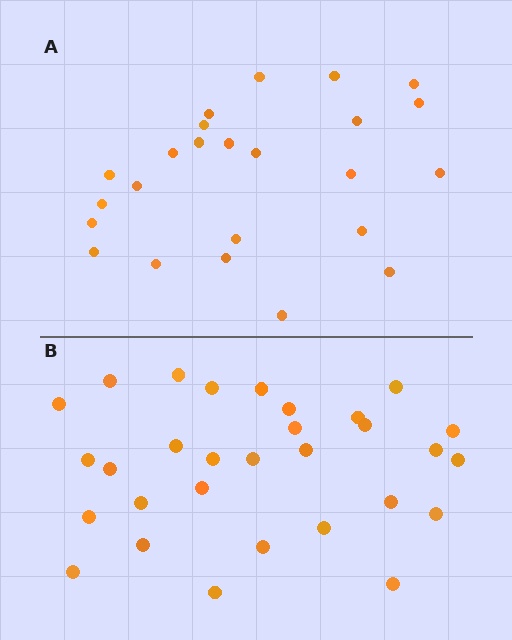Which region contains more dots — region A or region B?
Region B (the bottom region) has more dots.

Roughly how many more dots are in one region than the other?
Region B has about 6 more dots than region A.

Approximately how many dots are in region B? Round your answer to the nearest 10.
About 30 dots.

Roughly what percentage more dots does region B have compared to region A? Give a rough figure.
About 25% more.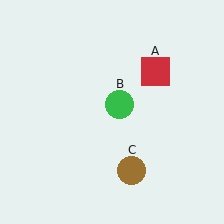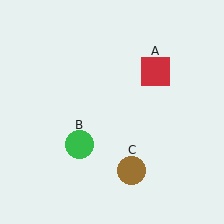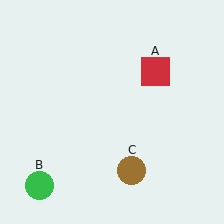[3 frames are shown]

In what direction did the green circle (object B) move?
The green circle (object B) moved down and to the left.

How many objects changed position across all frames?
1 object changed position: green circle (object B).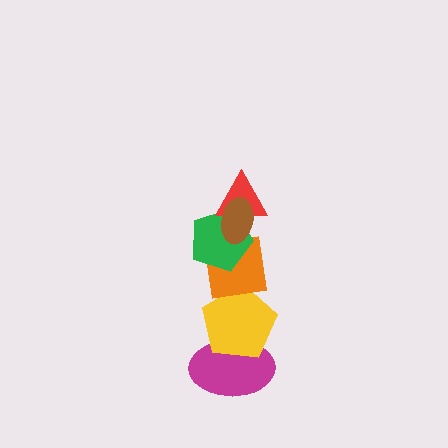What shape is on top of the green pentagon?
The red triangle is on top of the green pentagon.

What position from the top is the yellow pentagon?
The yellow pentagon is 5th from the top.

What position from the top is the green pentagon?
The green pentagon is 3rd from the top.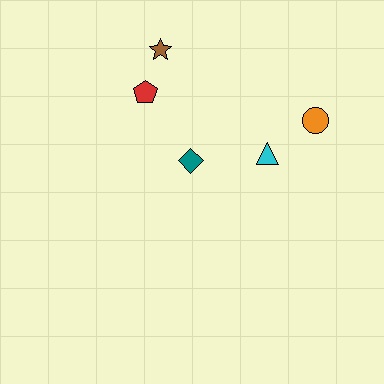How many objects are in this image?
There are 5 objects.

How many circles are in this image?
There is 1 circle.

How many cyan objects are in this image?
There is 1 cyan object.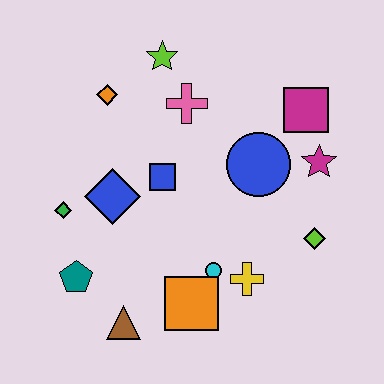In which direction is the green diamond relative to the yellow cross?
The green diamond is to the left of the yellow cross.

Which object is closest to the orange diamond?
The lime star is closest to the orange diamond.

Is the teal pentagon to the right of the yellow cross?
No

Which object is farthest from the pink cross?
The brown triangle is farthest from the pink cross.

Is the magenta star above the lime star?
No